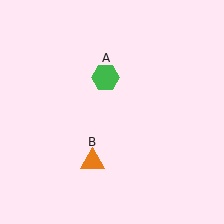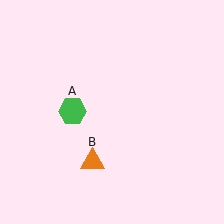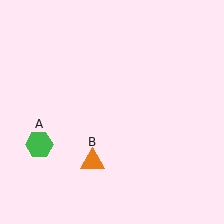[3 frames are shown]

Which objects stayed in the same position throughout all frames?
Orange triangle (object B) remained stationary.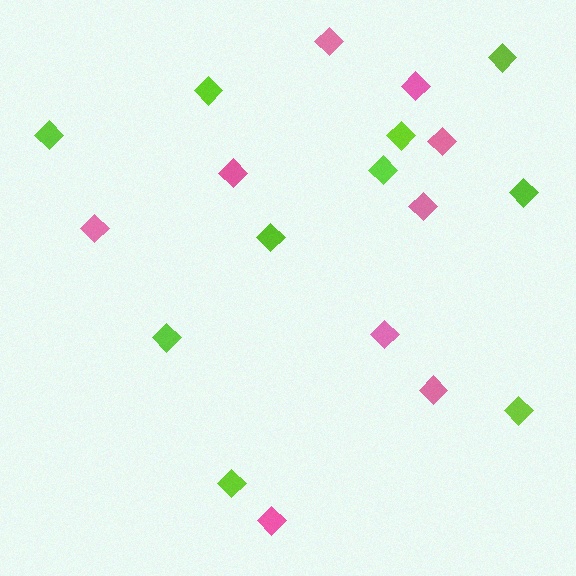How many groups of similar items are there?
There are 2 groups: one group of lime diamonds (10) and one group of pink diamonds (9).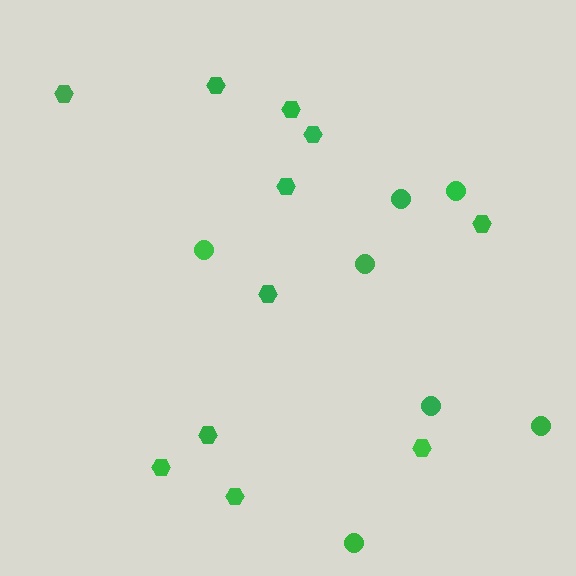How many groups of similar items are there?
There are 2 groups: one group of hexagons (11) and one group of circles (7).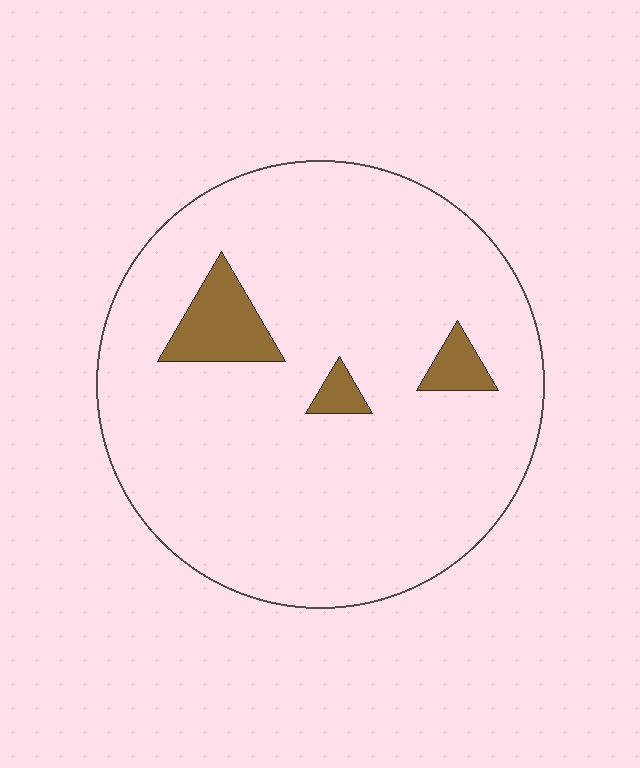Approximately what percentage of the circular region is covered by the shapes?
Approximately 10%.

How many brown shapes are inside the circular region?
3.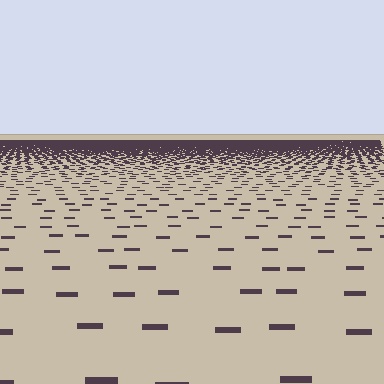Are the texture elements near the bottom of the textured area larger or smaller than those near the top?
Larger. Near the bottom, elements are closer to the viewer and appear at a bigger on-screen size.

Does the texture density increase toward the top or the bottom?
Density increases toward the top.